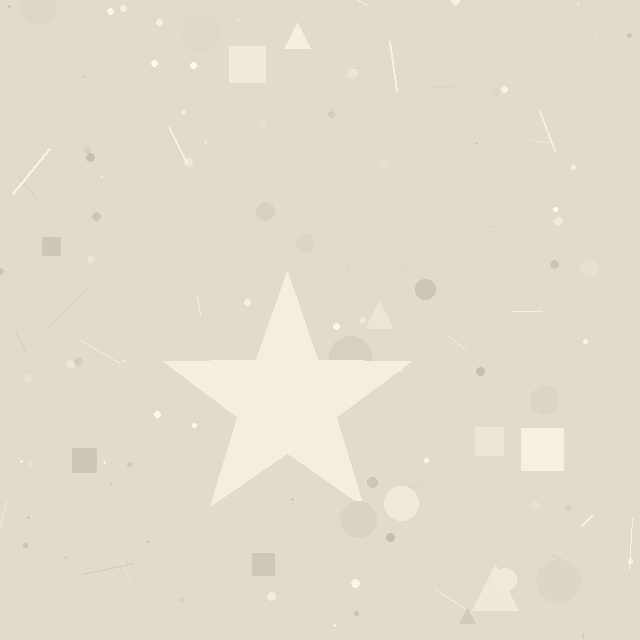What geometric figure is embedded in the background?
A star is embedded in the background.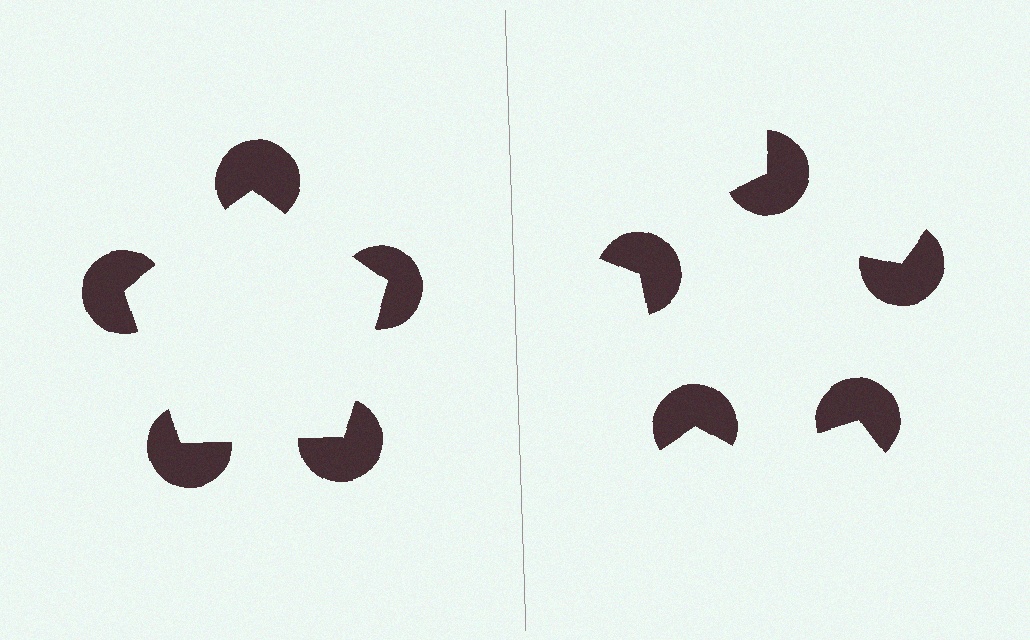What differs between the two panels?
The pac-man discs are positioned identically on both sides; only the wedge orientations differ. On the left they align to a pentagon; on the right they are misaligned.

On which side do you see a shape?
An illusory pentagon appears on the left side. On the right side the wedge cuts are rotated, so no coherent shape forms.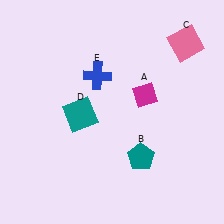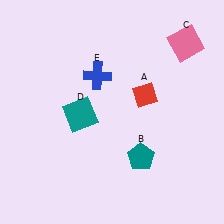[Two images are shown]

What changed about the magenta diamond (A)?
In Image 1, A is magenta. In Image 2, it changed to red.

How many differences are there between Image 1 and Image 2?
There is 1 difference between the two images.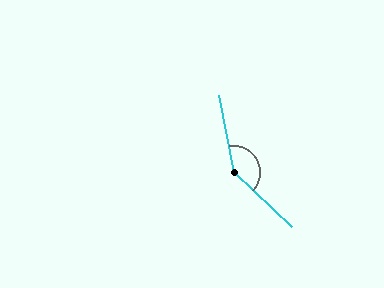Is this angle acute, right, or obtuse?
It is obtuse.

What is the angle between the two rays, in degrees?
Approximately 144 degrees.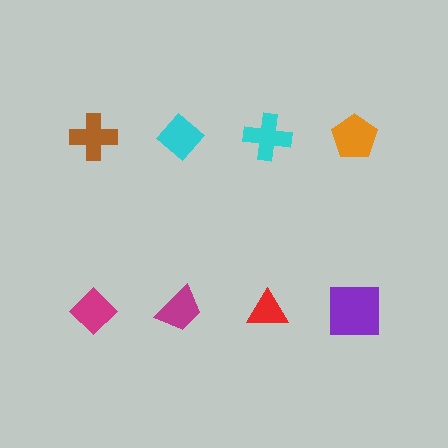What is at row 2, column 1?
A magenta diamond.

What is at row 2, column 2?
A magenta trapezoid.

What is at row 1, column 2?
A cyan diamond.